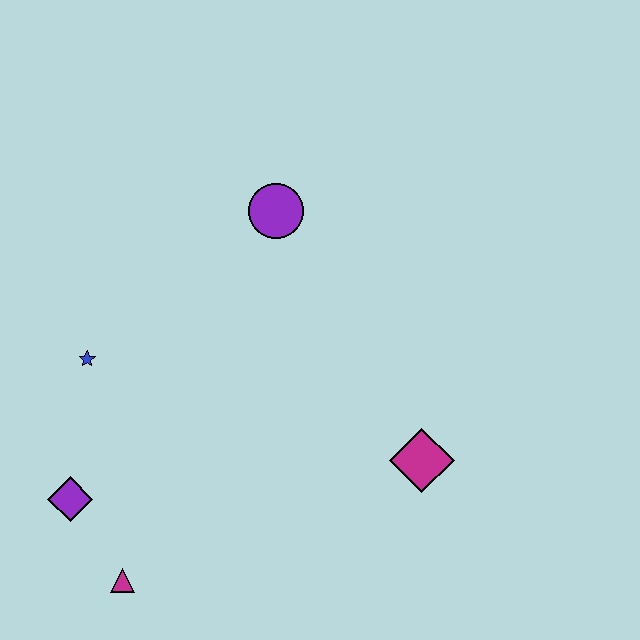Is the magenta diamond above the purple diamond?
Yes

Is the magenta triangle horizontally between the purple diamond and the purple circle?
Yes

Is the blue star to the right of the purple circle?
No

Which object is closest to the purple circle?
The blue star is closest to the purple circle.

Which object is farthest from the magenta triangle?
The purple circle is farthest from the magenta triangle.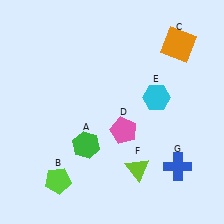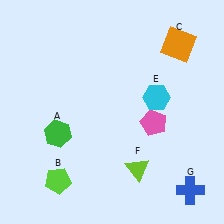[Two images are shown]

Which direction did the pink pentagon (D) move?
The pink pentagon (D) moved right.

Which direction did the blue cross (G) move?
The blue cross (G) moved down.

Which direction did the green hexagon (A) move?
The green hexagon (A) moved left.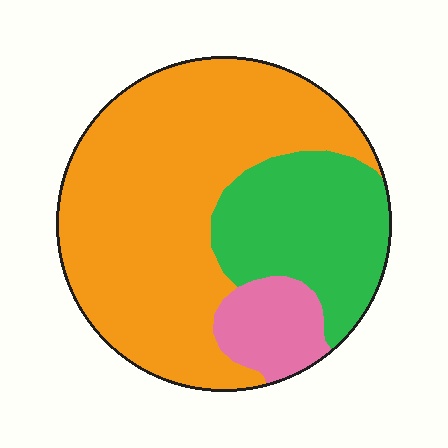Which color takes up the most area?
Orange, at roughly 65%.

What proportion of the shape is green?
Green takes up about one quarter (1/4) of the shape.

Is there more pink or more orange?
Orange.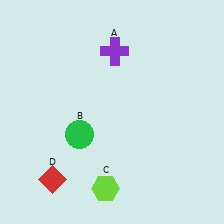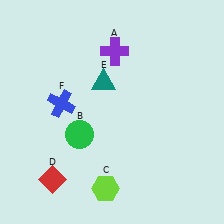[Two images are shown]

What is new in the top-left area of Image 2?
A blue cross (F) was added in the top-left area of Image 2.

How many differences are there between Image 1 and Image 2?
There are 2 differences between the two images.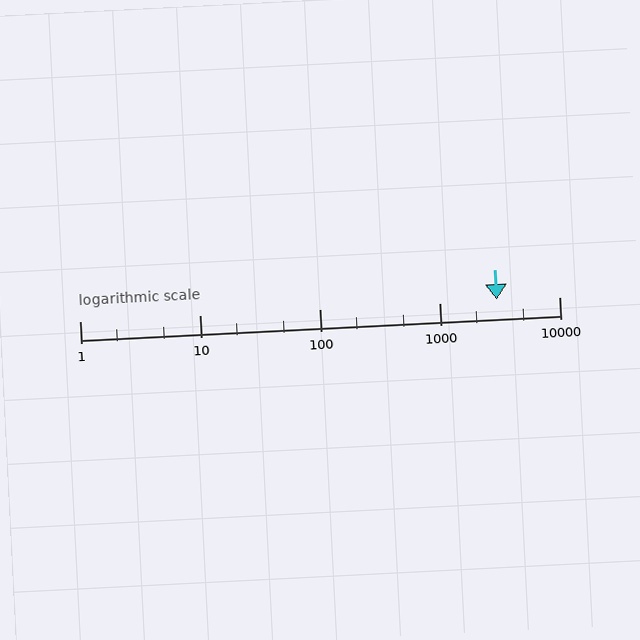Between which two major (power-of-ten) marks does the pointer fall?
The pointer is between 1000 and 10000.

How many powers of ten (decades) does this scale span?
The scale spans 4 decades, from 1 to 10000.